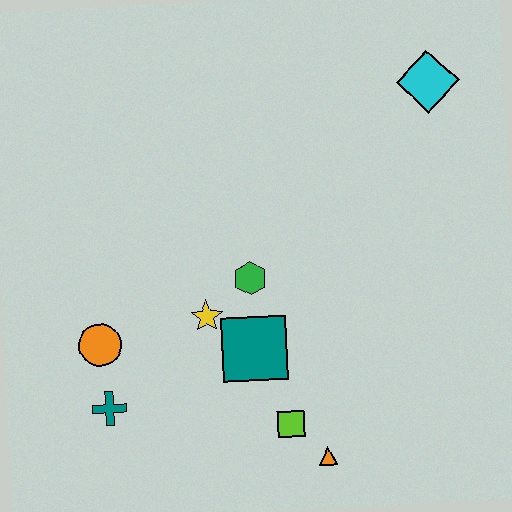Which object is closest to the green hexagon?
The yellow star is closest to the green hexagon.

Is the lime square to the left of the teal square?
No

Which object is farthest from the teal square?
The cyan diamond is farthest from the teal square.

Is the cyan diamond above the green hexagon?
Yes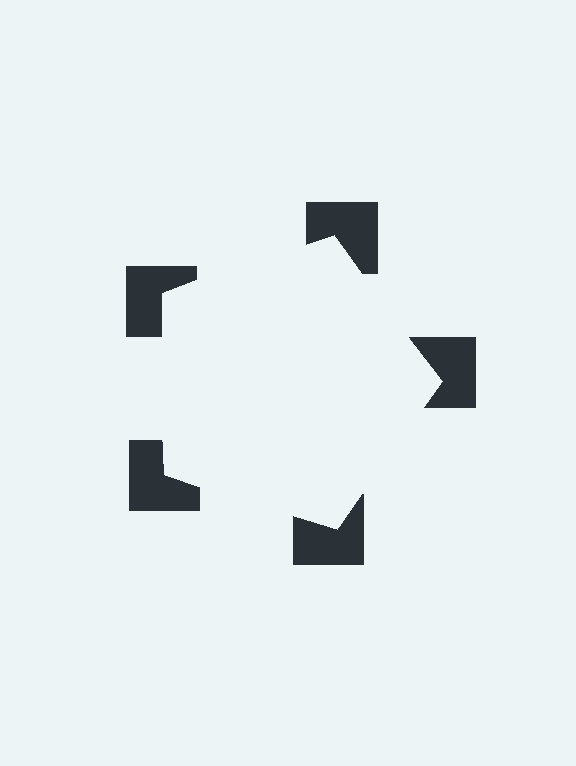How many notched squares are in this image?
There are 5 — one at each vertex of the illusory pentagon.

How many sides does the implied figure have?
5 sides.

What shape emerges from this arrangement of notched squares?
An illusory pentagon — its edges are inferred from the aligned wedge cuts in the notched squares, not physically drawn.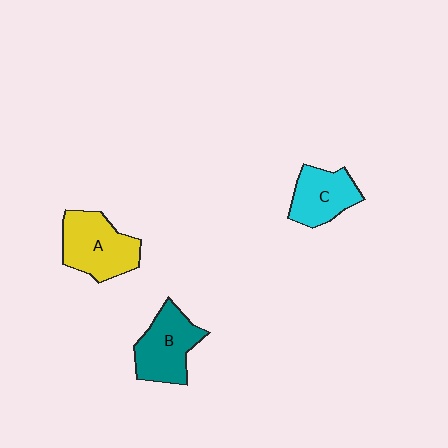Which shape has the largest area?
Shape A (yellow).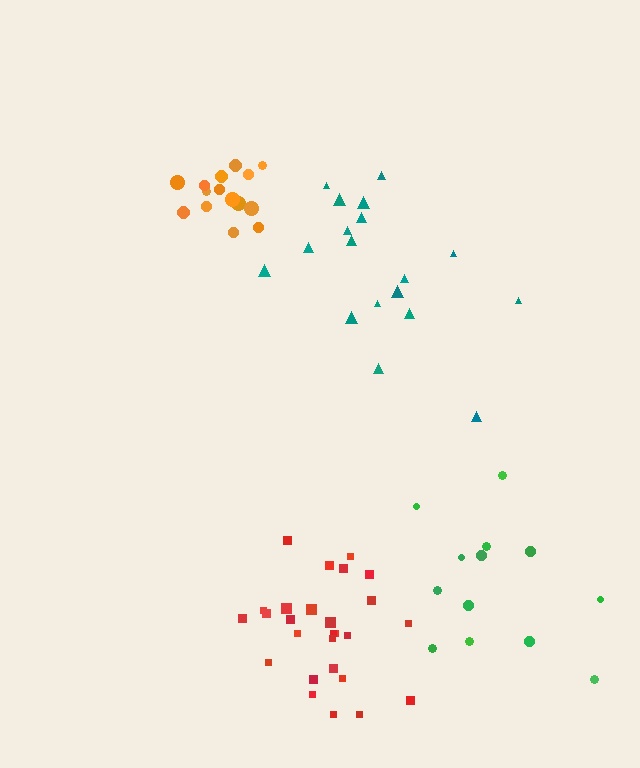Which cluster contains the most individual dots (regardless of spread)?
Red (27).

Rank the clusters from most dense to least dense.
orange, red, green, teal.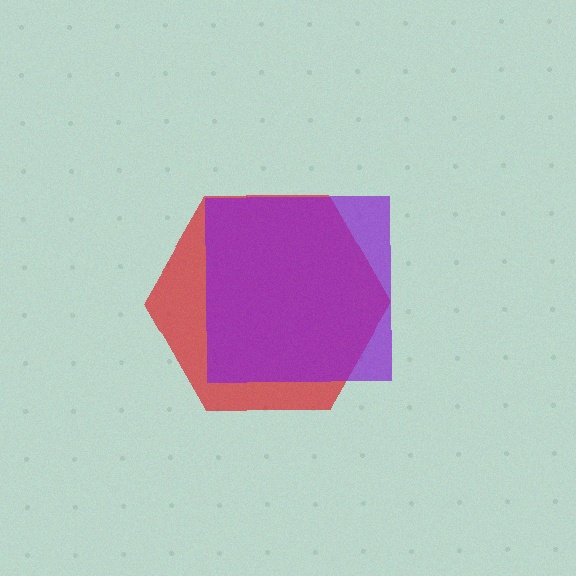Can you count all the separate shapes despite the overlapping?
Yes, there are 2 separate shapes.